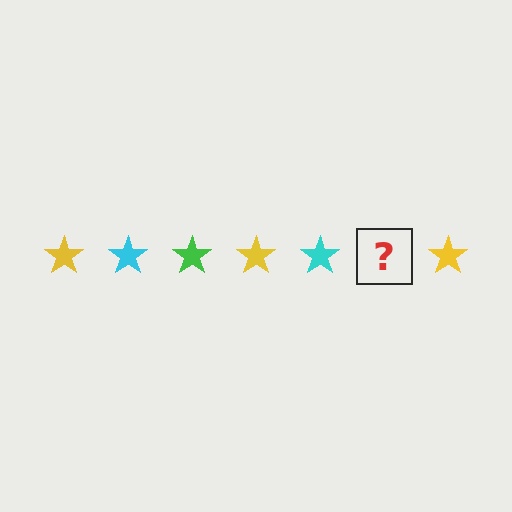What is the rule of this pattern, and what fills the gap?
The rule is that the pattern cycles through yellow, cyan, green stars. The gap should be filled with a green star.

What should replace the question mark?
The question mark should be replaced with a green star.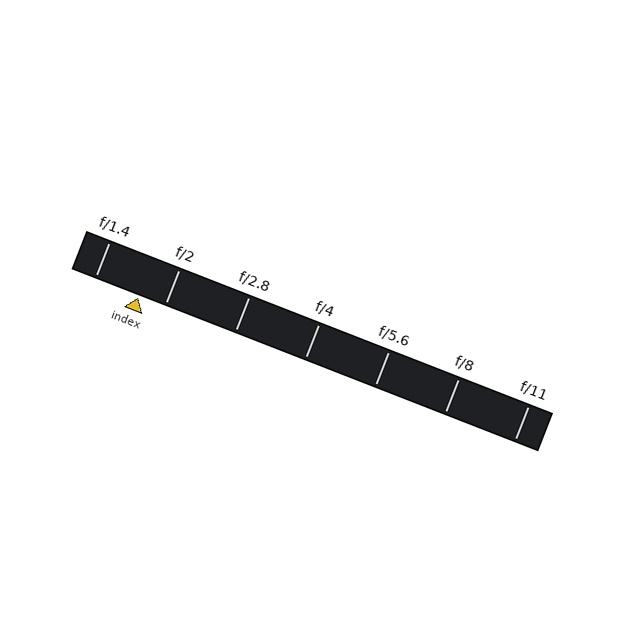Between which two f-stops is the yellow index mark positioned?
The index mark is between f/1.4 and f/2.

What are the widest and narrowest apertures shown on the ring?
The widest aperture shown is f/1.4 and the narrowest is f/11.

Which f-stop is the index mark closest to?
The index mark is closest to f/2.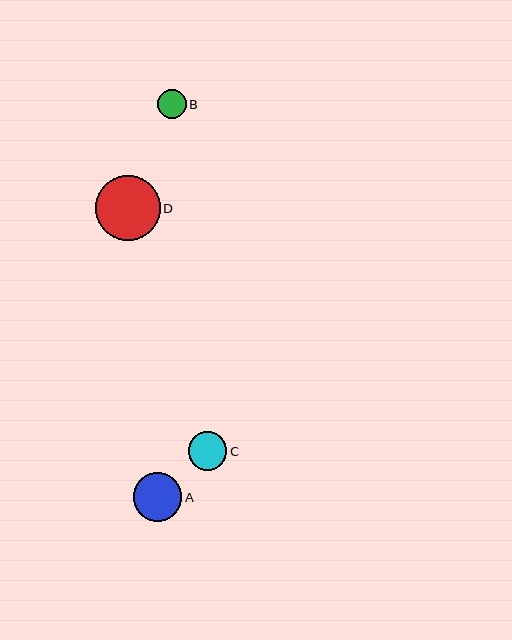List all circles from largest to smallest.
From largest to smallest: D, A, C, B.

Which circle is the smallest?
Circle B is the smallest with a size of approximately 29 pixels.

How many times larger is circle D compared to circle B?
Circle D is approximately 2.3 times the size of circle B.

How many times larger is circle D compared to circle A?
Circle D is approximately 1.3 times the size of circle A.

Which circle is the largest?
Circle D is the largest with a size of approximately 64 pixels.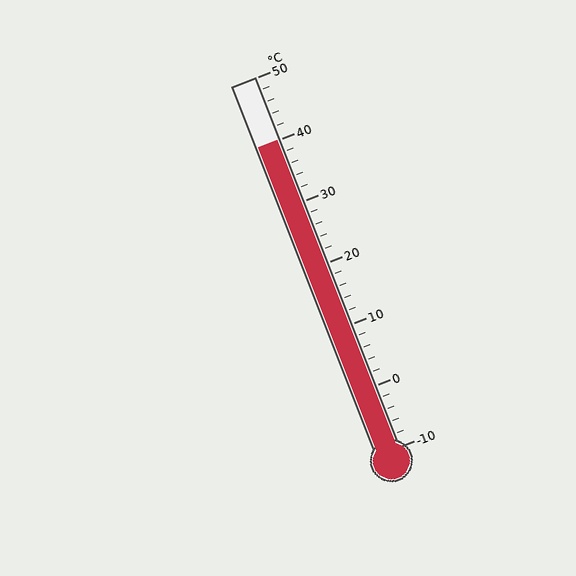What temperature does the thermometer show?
The thermometer shows approximately 40°C.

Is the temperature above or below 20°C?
The temperature is above 20°C.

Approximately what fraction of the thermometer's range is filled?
The thermometer is filled to approximately 85% of its range.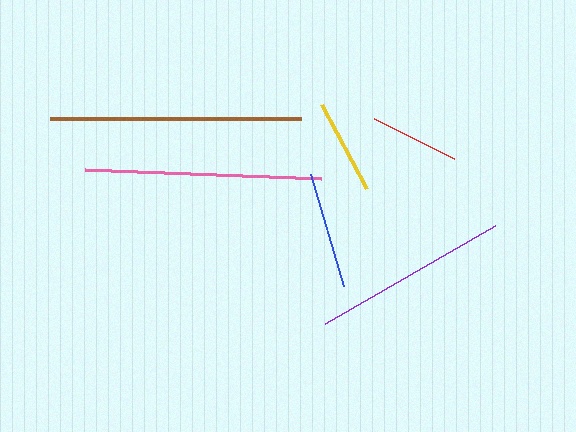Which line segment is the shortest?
The red line is the shortest at approximately 89 pixels.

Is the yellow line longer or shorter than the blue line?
The blue line is longer than the yellow line.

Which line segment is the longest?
The brown line is the longest at approximately 252 pixels.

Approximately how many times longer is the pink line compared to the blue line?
The pink line is approximately 2.0 times the length of the blue line.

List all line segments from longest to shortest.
From longest to shortest: brown, pink, purple, blue, yellow, red.